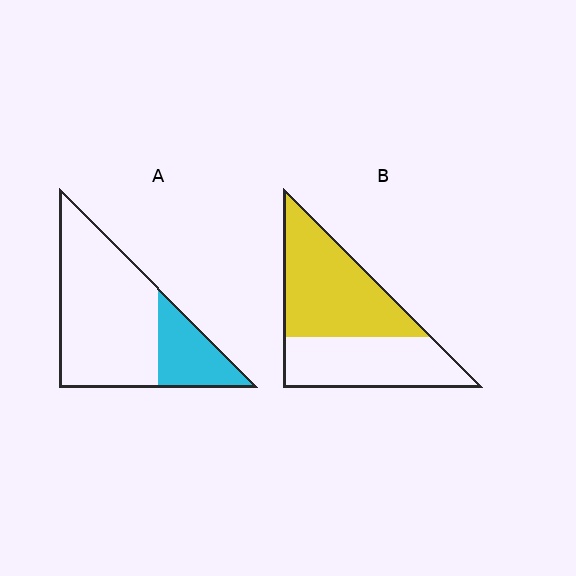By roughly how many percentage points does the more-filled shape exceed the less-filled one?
By roughly 30 percentage points (B over A).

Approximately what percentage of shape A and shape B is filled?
A is approximately 25% and B is approximately 55%.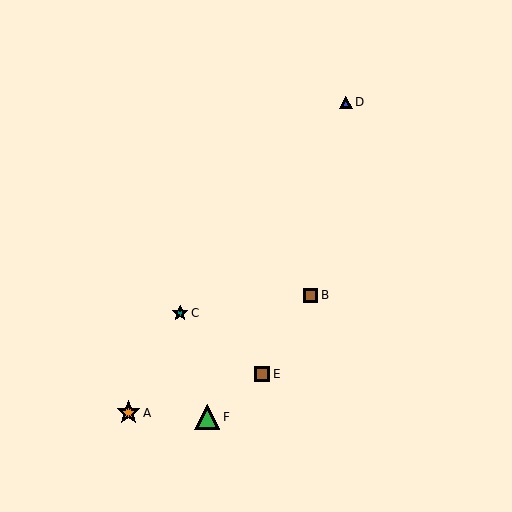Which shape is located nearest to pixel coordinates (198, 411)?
The green triangle (labeled F) at (207, 417) is nearest to that location.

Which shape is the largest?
The green triangle (labeled F) is the largest.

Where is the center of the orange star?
The center of the orange star is at (128, 413).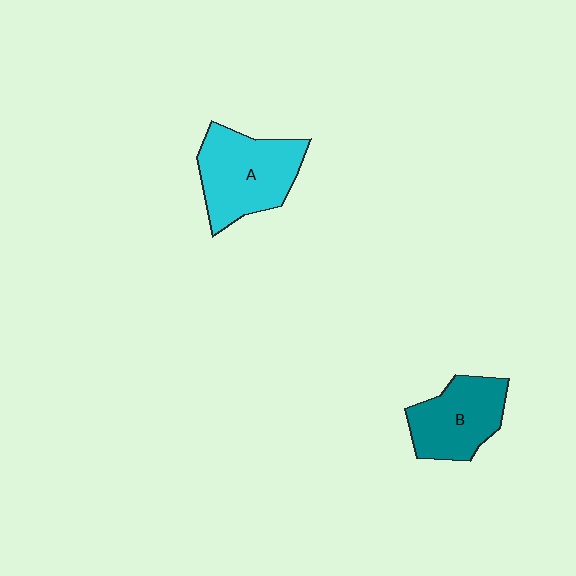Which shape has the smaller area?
Shape B (teal).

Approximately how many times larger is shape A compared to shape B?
Approximately 1.2 times.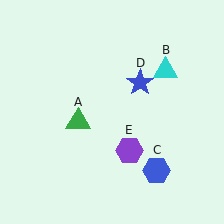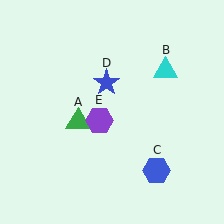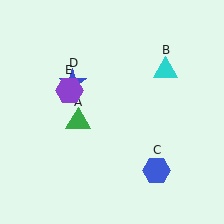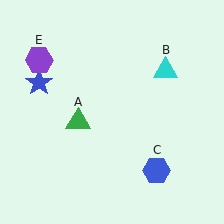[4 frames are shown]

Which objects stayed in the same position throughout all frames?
Green triangle (object A) and cyan triangle (object B) and blue hexagon (object C) remained stationary.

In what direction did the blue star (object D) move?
The blue star (object D) moved left.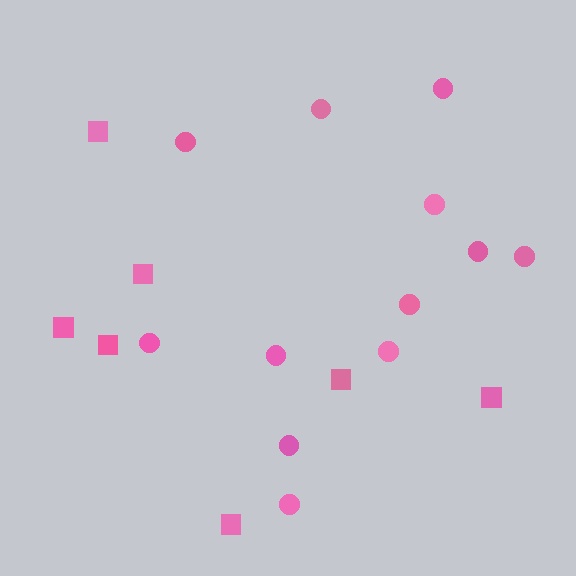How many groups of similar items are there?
There are 2 groups: one group of squares (7) and one group of circles (12).